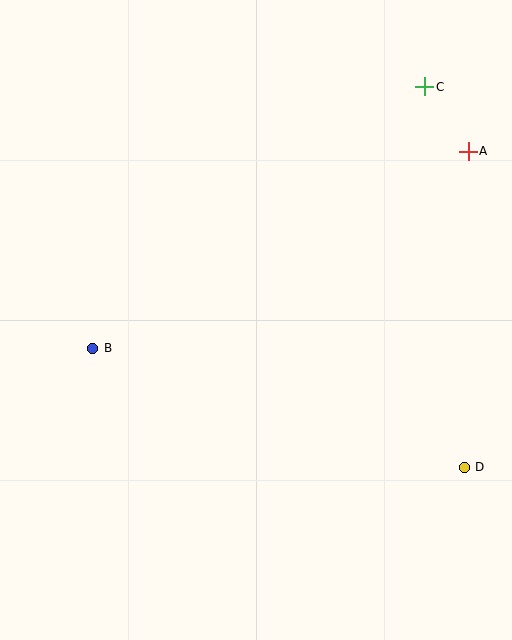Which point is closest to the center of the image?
Point B at (93, 348) is closest to the center.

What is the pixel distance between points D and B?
The distance between D and B is 390 pixels.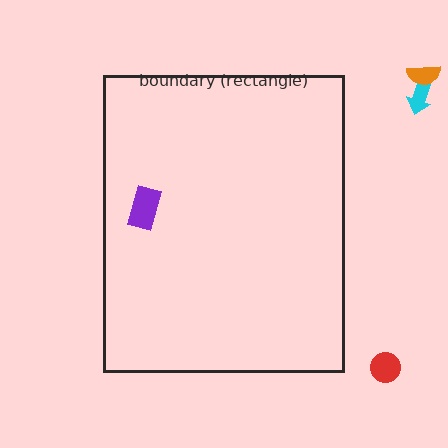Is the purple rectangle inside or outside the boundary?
Inside.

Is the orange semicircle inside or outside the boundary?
Outside.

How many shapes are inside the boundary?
1 inside, 3 outside.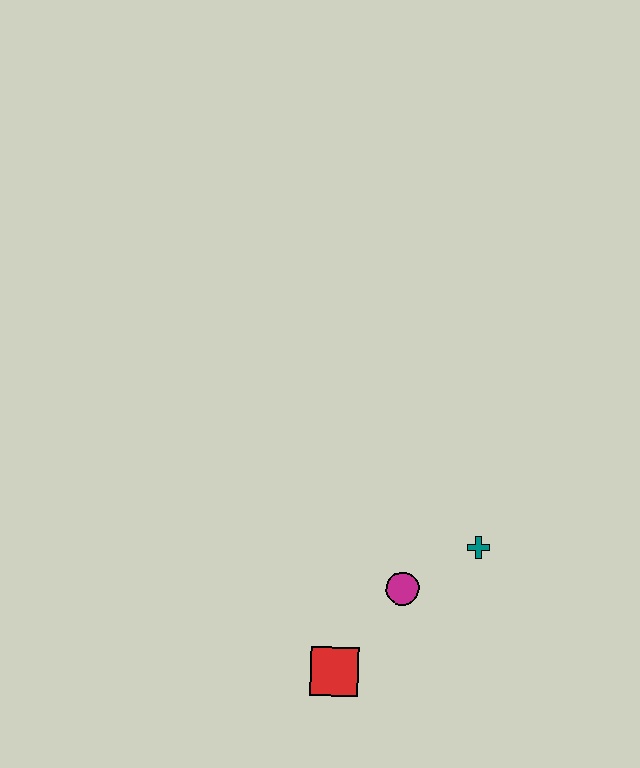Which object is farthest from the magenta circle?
The red square is farthest from the magenta circle.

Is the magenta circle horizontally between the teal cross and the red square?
Yes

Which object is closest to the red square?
The magenta circle is closest to the red square.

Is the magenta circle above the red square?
Yes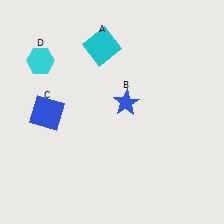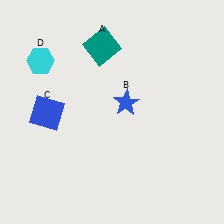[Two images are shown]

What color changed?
The square (A) changed from cyan in Image 1 to teal in Image 2.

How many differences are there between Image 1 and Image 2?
There is 1 difference between the two images.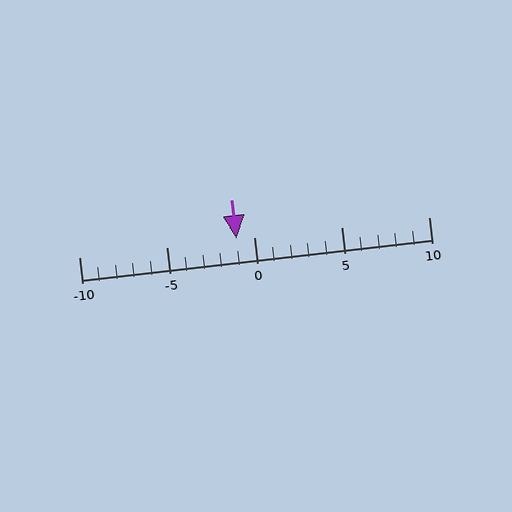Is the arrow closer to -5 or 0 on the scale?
The arrow is closer to 0.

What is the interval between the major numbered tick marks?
The major tick marks are spaced 5 units apart.